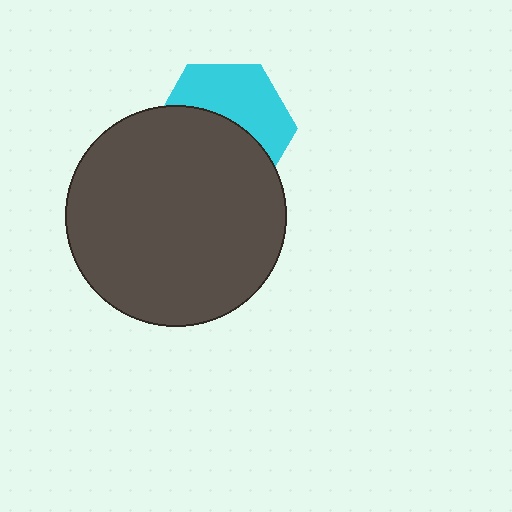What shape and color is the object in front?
The object in front is a dark gray circle.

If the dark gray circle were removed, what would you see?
You would see the complete cyan hexagon.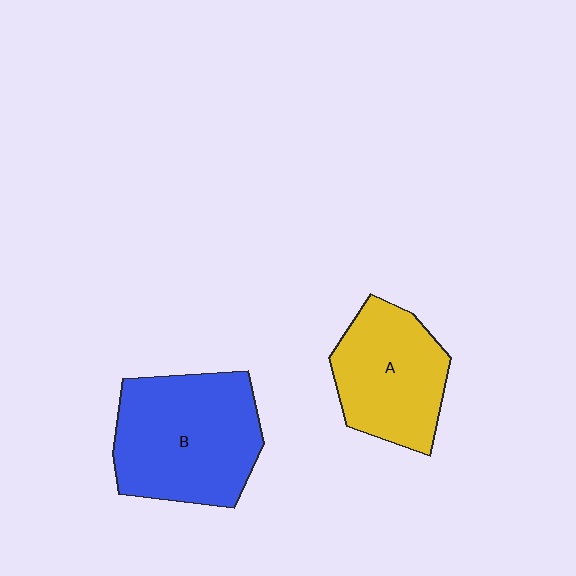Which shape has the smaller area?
Shape A (yellow).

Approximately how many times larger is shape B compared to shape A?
Approximately 1.3 times.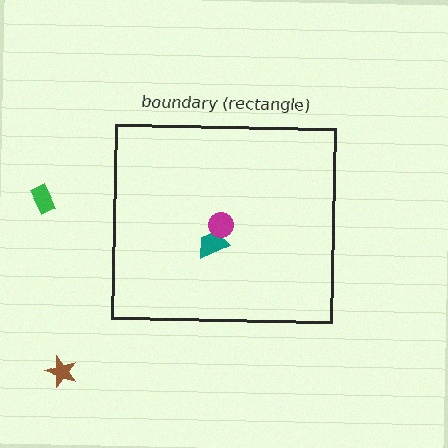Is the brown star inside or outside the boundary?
Outside.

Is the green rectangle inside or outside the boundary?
Outside.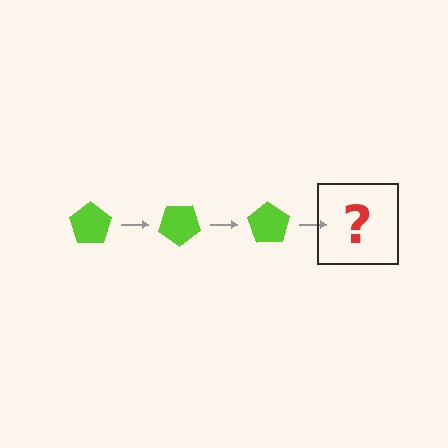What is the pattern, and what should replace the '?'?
The pattern is that the pentagon rotates 35 degrees each step. The '?' should be a lime pentagon rotated 105 degrees.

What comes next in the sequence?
The next element should be a lime pentagon rotated 105 degrees.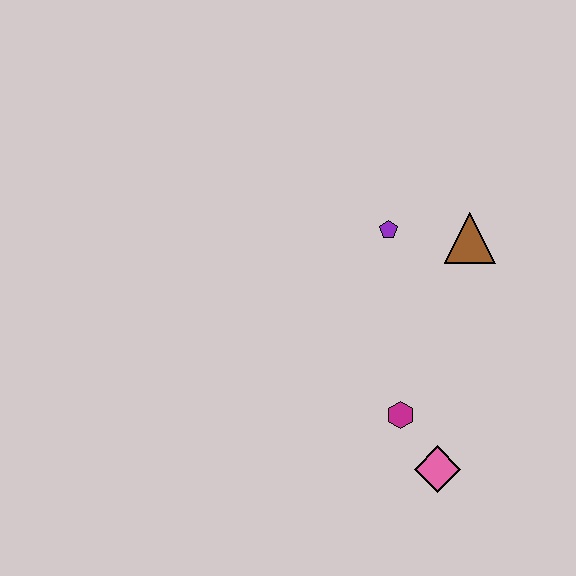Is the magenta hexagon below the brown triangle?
Yes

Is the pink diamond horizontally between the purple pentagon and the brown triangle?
Yes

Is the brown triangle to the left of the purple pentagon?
No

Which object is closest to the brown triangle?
The purple pentagon is closest to the brown triangle.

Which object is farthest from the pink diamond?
The purple pentagon is farthest from the pink diamond.